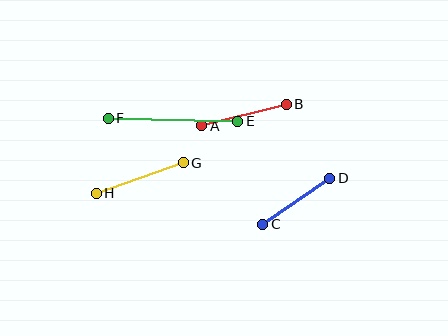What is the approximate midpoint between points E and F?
The midpoint is at approximately (173, 120) pixels.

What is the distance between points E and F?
The distance is approximately 130 pixels.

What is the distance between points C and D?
The distance is approximately 81 pixels.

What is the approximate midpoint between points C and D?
The midpoint is at approximately (296, 201) pixels.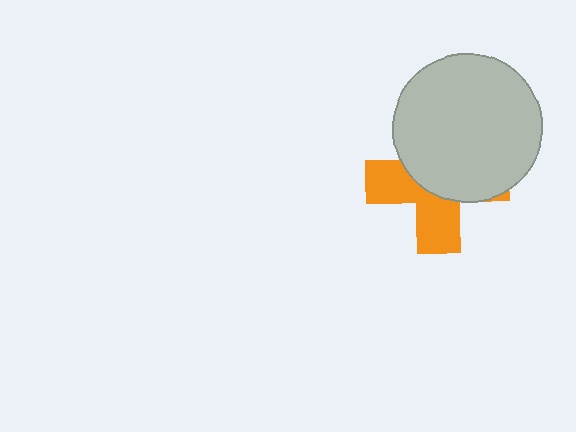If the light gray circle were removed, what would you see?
You would see the complete orange cross.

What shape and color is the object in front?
The object in front is a light gray circle.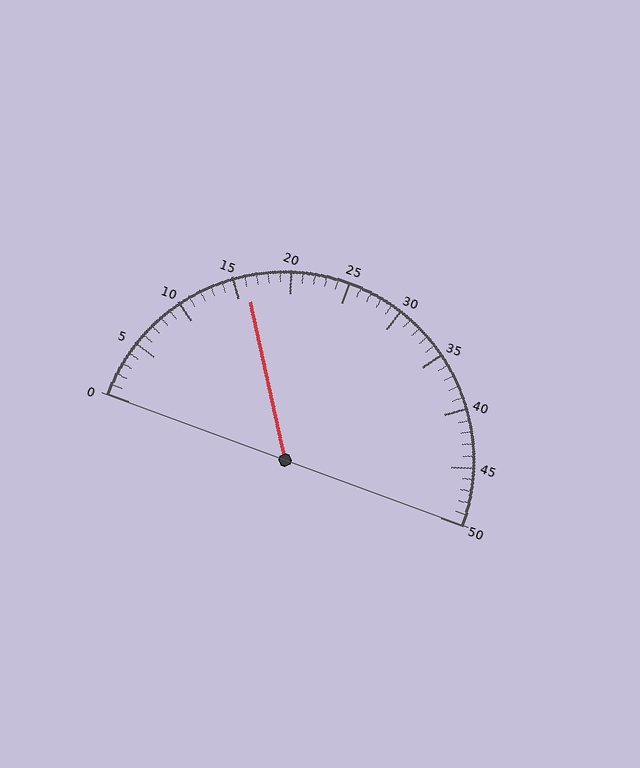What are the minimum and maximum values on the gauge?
The gauge ranges from 0 to 50.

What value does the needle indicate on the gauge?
The needle indicates approximately 16.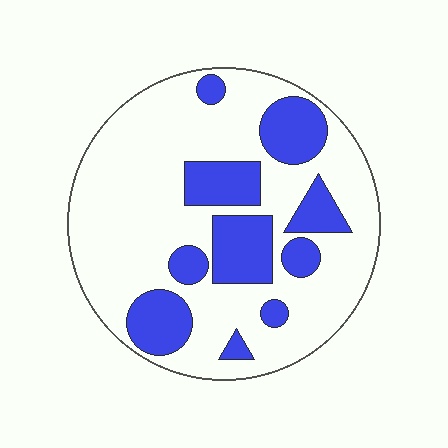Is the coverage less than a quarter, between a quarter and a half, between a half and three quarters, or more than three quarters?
Between a quarter and a half.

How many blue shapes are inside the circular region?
10.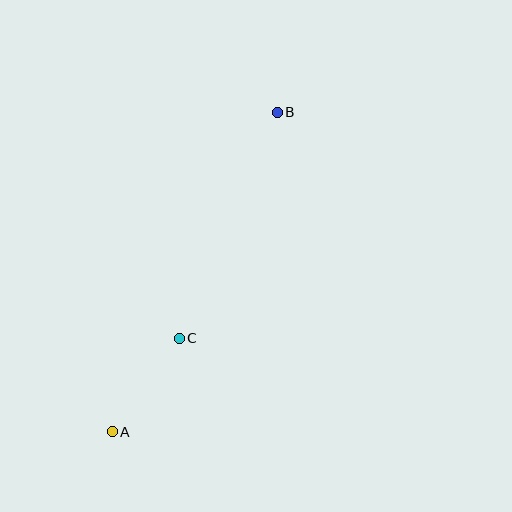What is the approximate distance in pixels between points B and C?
The distance between B and C is approximately 247 pixels.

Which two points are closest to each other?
Points A and C are closest to each other.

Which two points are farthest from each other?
Points A and B are farthest from each other.